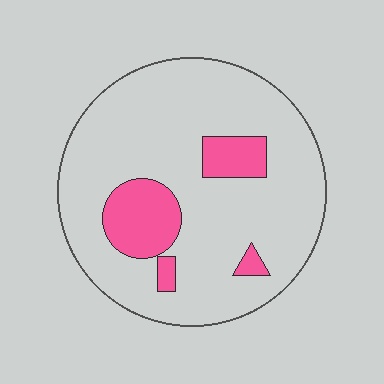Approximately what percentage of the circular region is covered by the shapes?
Approximately 15%.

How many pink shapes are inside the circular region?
4.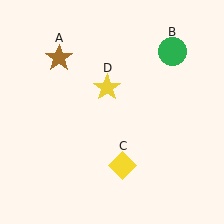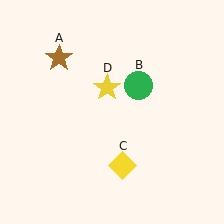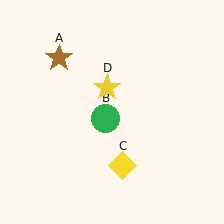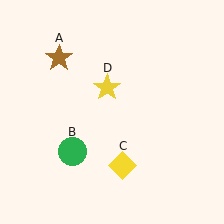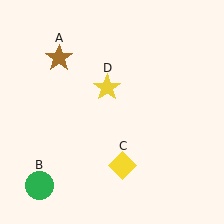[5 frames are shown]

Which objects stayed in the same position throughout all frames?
Brown star (object A) and yellow diamond (object C) and yellow star (object D) remained stationary.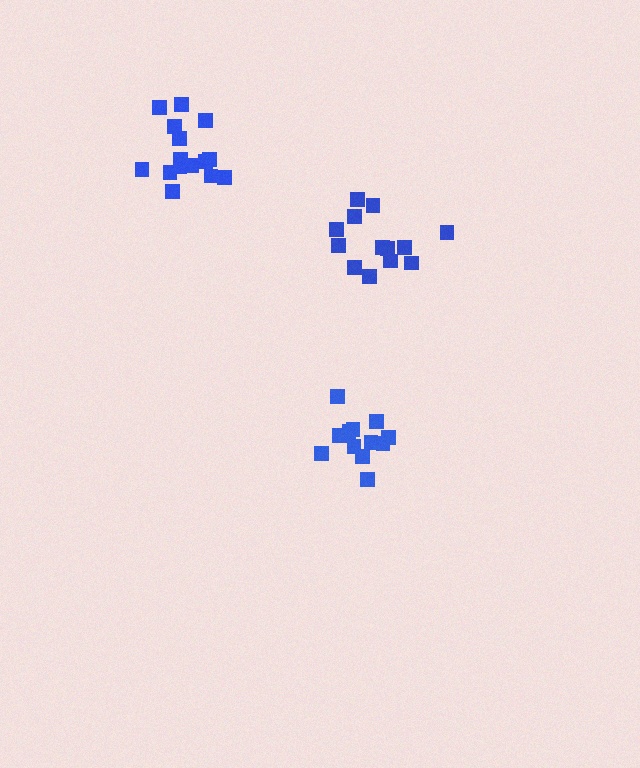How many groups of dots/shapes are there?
There are 3 groups.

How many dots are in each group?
Group 1: 15 dots, Group 2: 13 dots, Group 3: 12 dots (40 total).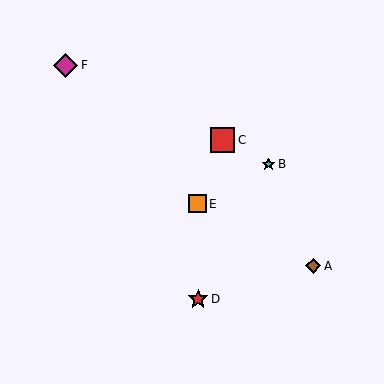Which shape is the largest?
The red square (labeled C) is the largest.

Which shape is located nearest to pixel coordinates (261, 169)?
The cyan star (labeled B) at (269, 164) is nearest to that location.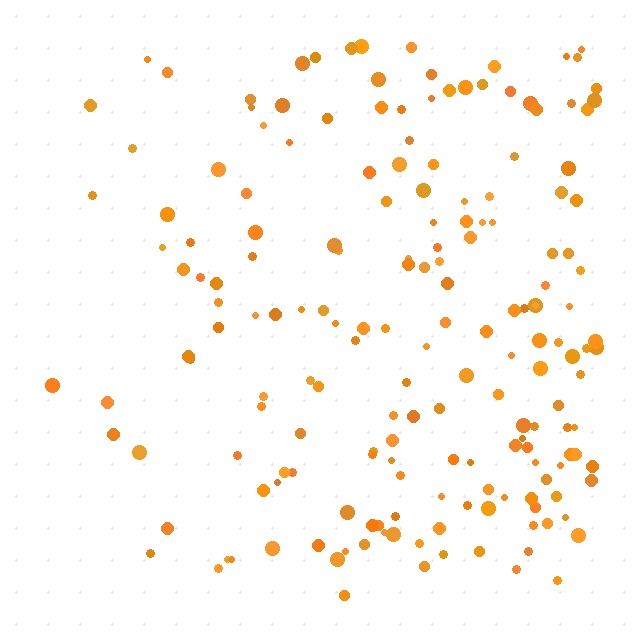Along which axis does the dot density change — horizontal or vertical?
Horizontal.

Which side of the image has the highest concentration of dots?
The right.